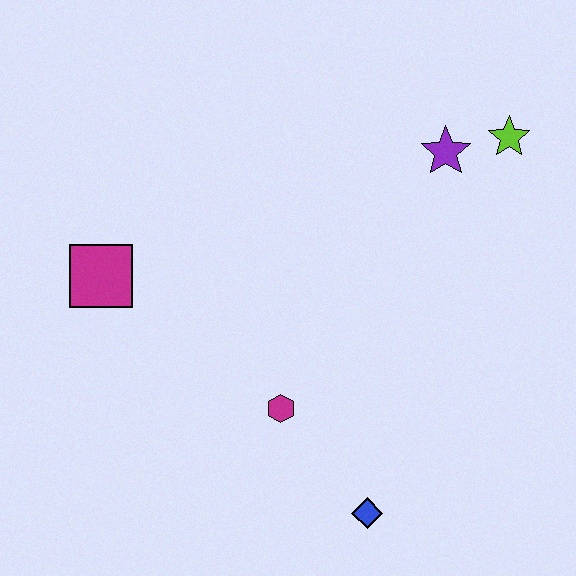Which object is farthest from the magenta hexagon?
The lime star is farthest from the magenta hexagon.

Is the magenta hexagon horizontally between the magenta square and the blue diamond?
Yes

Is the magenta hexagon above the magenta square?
No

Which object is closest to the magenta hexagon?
The blue diamond is closest to the magenta hexagon.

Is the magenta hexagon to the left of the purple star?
Yes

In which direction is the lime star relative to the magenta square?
The lime star is to the right of the magenta square.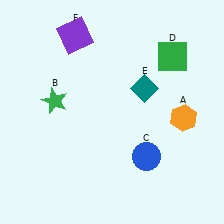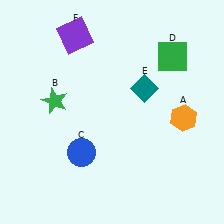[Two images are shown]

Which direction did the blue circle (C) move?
The blue circle (C) moved left.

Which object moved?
The blue circle (C) moved left.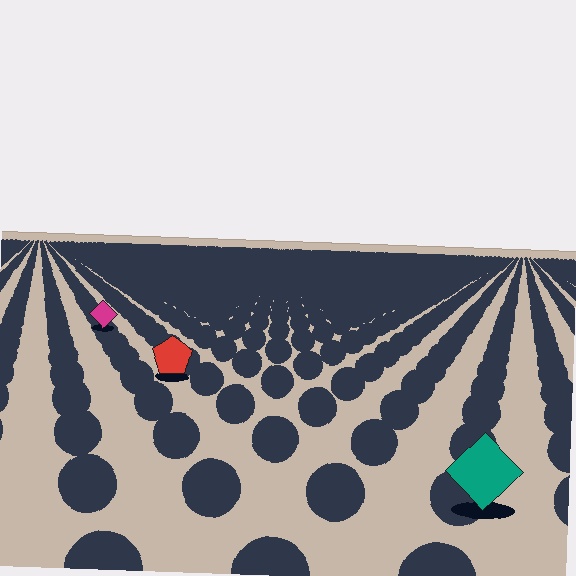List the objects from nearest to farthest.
From nearest to farthest: the teal diamond, the red pentagon, the magenta diamond.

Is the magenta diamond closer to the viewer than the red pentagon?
No. The red pentagon is closer — you can tell from the texture gradient: the ground texture is coarser near it.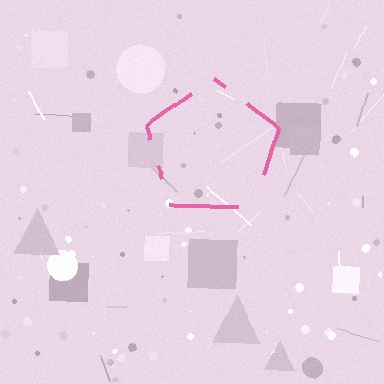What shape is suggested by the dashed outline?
The dashed outline suggests a pentagon.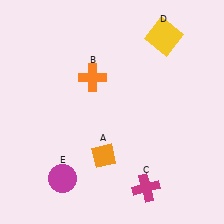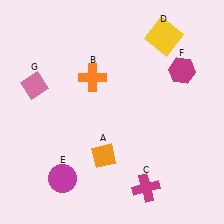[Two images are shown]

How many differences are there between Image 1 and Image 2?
There are 2 differences between the two images.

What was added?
A magenta hexagon (F), a pink diamond (G) were added in Image 2.